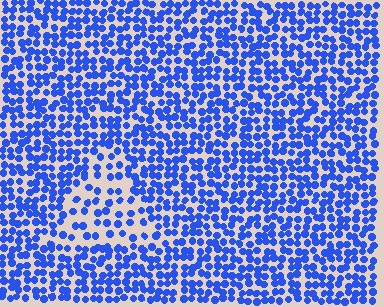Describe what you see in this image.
The image contains small blue elements arranged at two different densities. A triangle-shaped region is visible where the elements are less densely packed than the surrounding area.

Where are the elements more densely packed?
The elements are more densely packed outside the triangle boundary.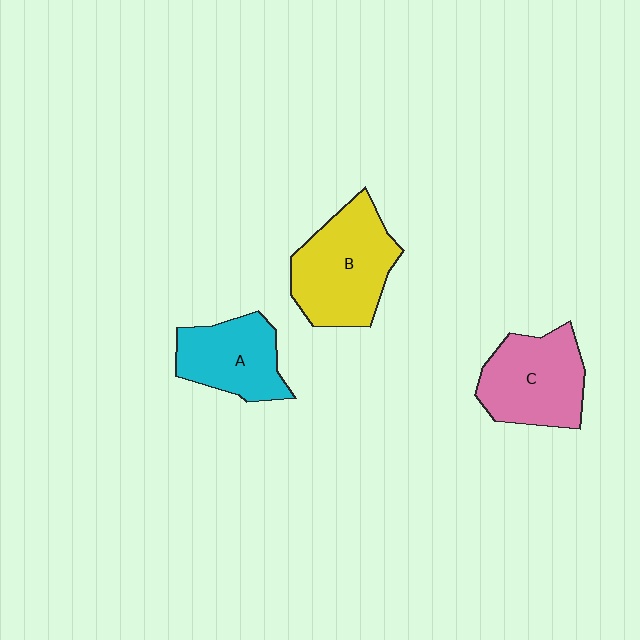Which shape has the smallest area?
Shape A (cyan).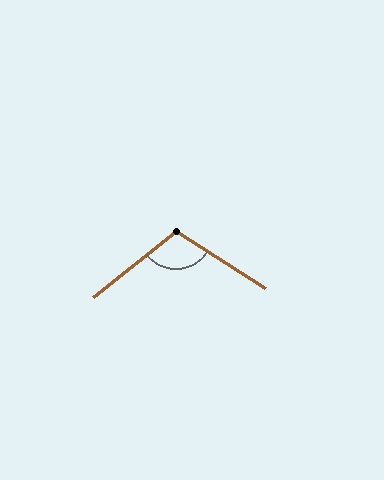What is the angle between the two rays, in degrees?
Approximately 109 degrees.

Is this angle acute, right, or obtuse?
It is obtuse.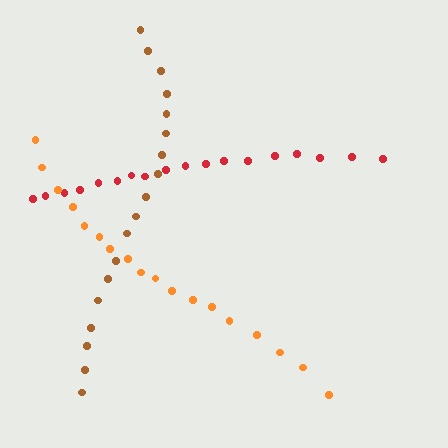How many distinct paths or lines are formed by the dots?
There are 3 distinct paths.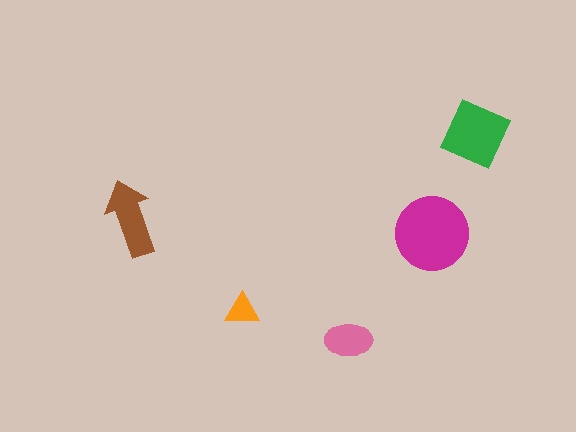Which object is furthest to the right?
The green square is rightmost.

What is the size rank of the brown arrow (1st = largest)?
3rd.